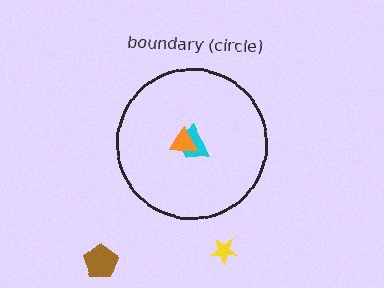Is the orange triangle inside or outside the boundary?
Inside.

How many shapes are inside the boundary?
2 inside, 2 outside.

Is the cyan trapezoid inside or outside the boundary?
Inside.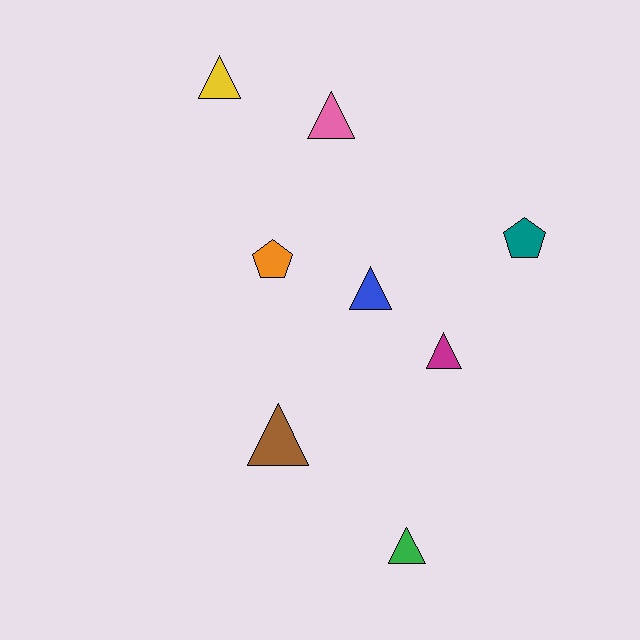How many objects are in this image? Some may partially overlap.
There are 8 objects.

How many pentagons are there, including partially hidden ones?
There are 2 pentagons.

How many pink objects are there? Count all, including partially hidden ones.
There is 1 pink object.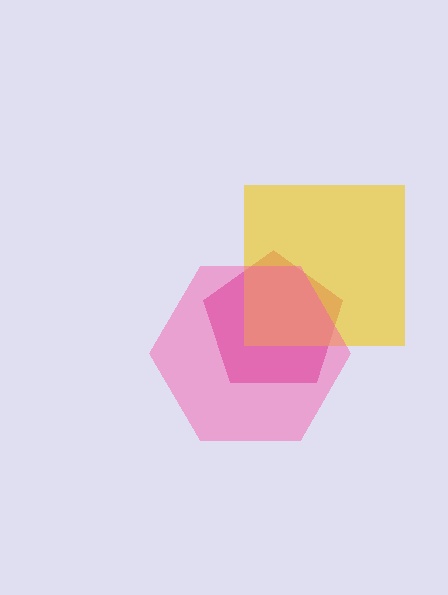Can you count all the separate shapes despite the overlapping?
Yes, there are 3 separate shapes.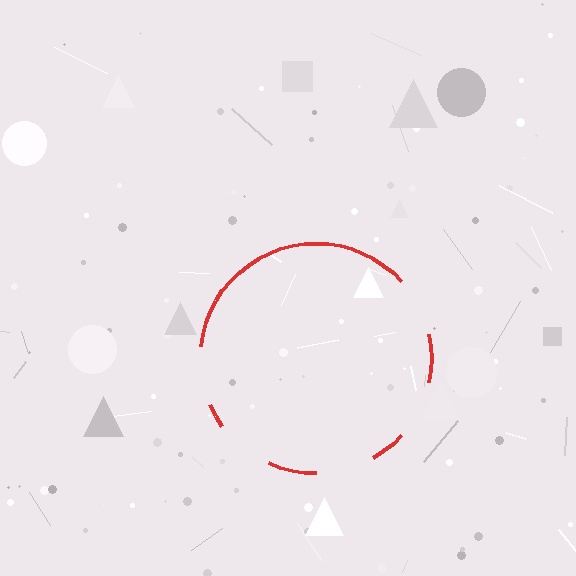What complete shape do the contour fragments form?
The contour fragments form a circle.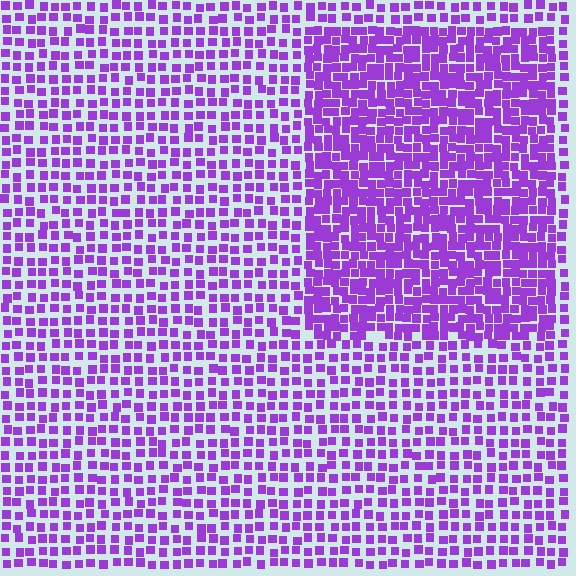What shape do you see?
I see a rectangle.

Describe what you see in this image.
The image contains small purple elements arranged at two different densities. A rectangle-shaped region is visible where the elements are more densely packed than the surrounding area.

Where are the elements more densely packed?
The elements are more densely packed inside the rectangle boundary.